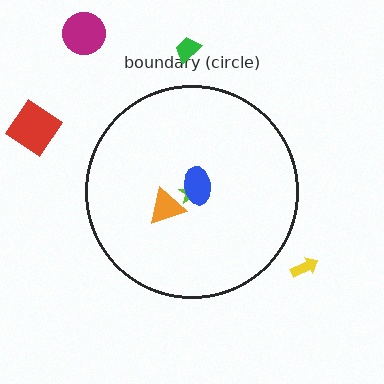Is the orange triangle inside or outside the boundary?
Inside.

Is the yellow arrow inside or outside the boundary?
Outside.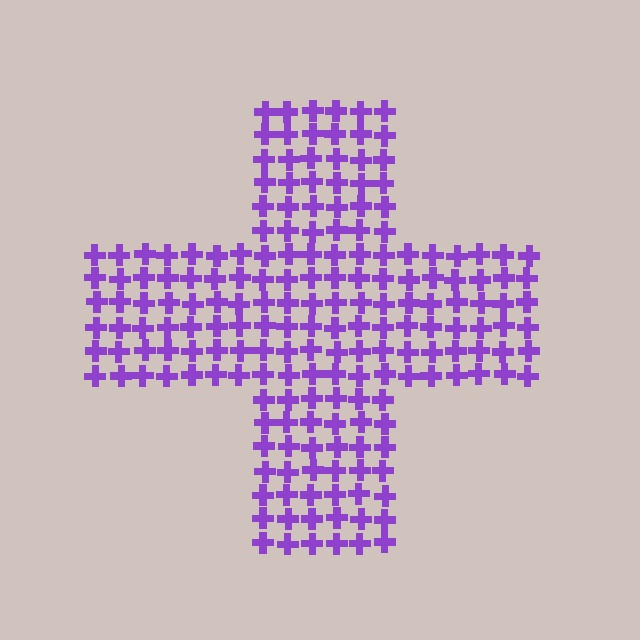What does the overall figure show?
The overall figure shows a cross.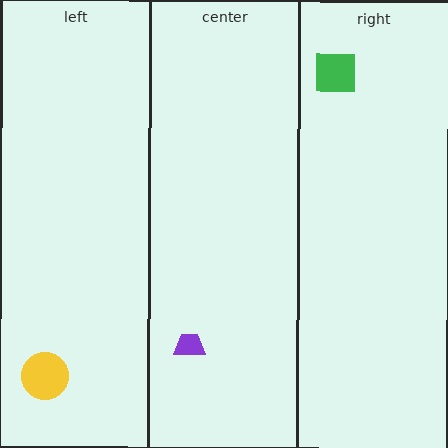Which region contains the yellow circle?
The left region.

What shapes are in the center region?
The purple trapezoid.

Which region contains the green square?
The right region.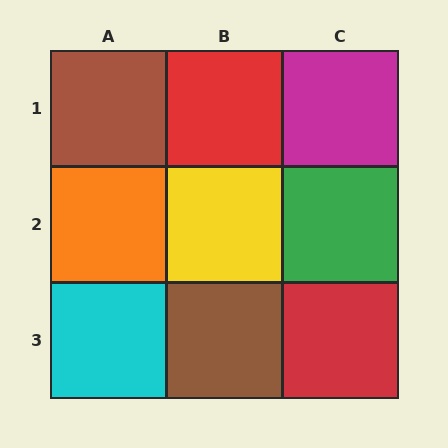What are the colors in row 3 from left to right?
Cyan, brown, red.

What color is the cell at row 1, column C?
Magenta.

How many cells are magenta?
1 cell is magenta.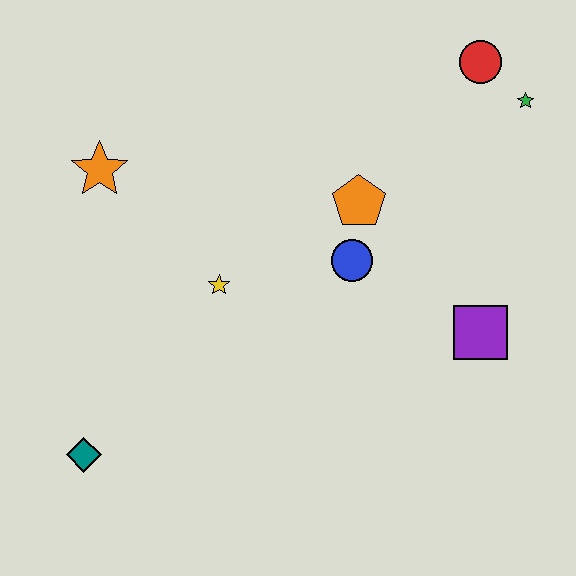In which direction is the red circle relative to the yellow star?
The red circle is to the right of the yellow star.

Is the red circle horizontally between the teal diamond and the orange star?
No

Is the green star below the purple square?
No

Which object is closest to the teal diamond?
The yellow star is closest to the teal diamond.